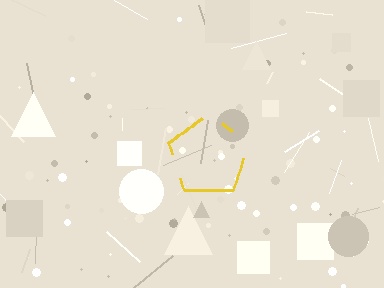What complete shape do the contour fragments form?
The contour fragments form a pentagon.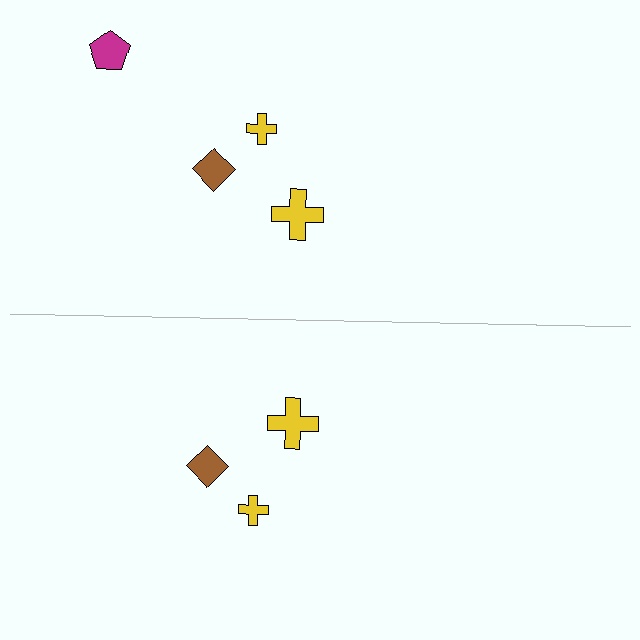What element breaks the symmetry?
A magenta pentagon is missing from the bottom side.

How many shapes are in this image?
There are 7 shapes in this image.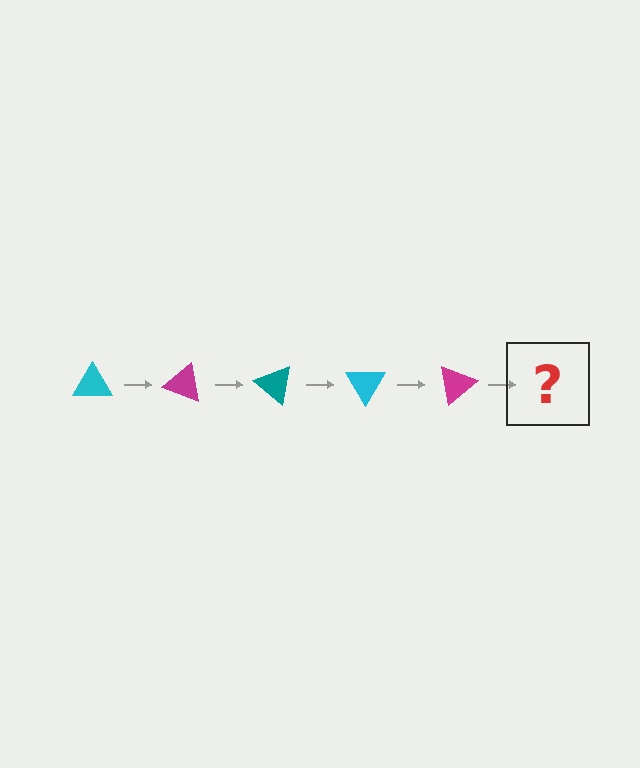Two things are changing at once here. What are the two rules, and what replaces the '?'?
The two rules are that it rotates 20 degrees each step and the color cycles through cyan, magenta, and teal. The '?' should be a teal triangle, rotated 100 degrees from the start.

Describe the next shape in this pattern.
It should be a teal triangle, rotated 100 degrees from the start.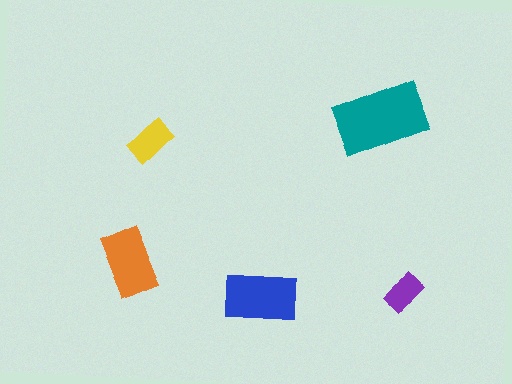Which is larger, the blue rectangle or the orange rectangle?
The blue one.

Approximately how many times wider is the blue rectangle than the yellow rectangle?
About 1.5 times wider.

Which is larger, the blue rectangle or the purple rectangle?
The blue one.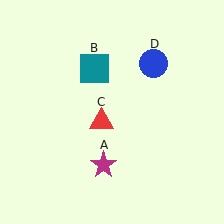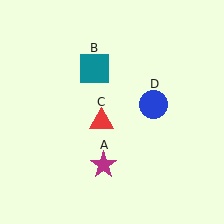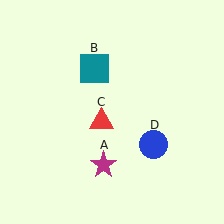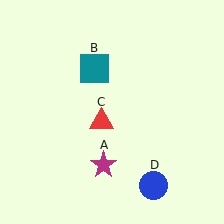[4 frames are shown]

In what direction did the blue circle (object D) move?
The blue circle (object D) moved down.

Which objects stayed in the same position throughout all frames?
Magenta star (object A) and teal square (object B) and red triangle (object C) remained stationary.